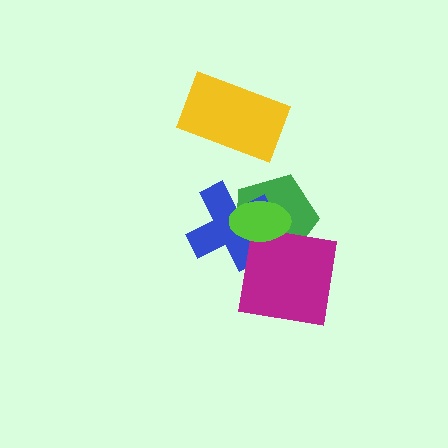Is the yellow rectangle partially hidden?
No, no other shape covers it.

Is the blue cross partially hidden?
Yes, it is partially covered by another shape.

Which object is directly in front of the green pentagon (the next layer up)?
The blue cross is directly in front of the green pentagon.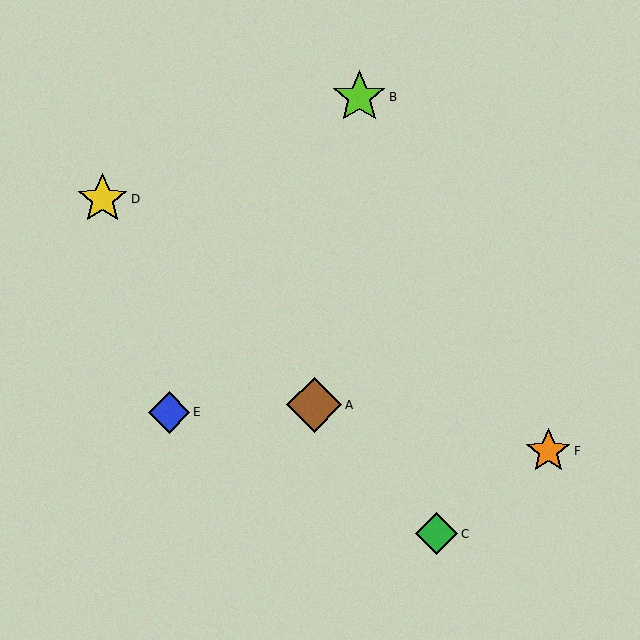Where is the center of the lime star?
The center of the lime star is at (359, 97).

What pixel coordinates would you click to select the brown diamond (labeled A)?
Click at (314, 405) to select the brown diamond A.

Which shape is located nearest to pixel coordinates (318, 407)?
The brown diamond (labeled A) at (314, 405) is nearest to that location.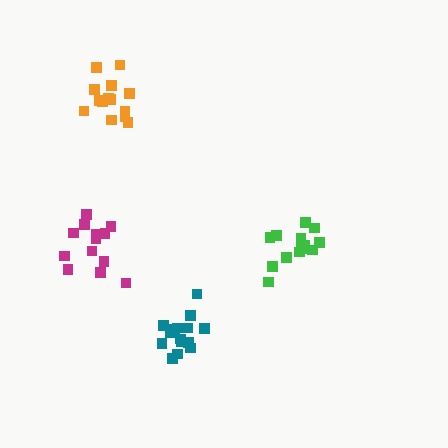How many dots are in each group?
Group 1: 16 dots, Group 2: 13 dots, Group 3: 14 dots, Group 4: 13 dots (56 total).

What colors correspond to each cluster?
The clusters are colored: teal, magenta, orange, green.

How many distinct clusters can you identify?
There are 4 distinct clusters.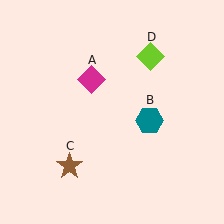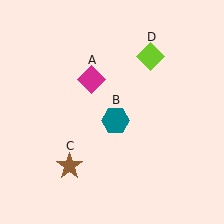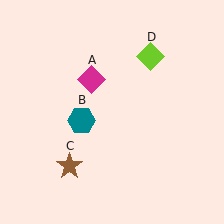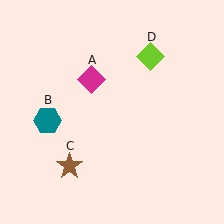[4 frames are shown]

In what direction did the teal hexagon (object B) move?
The teal hexagon (object B) moved left.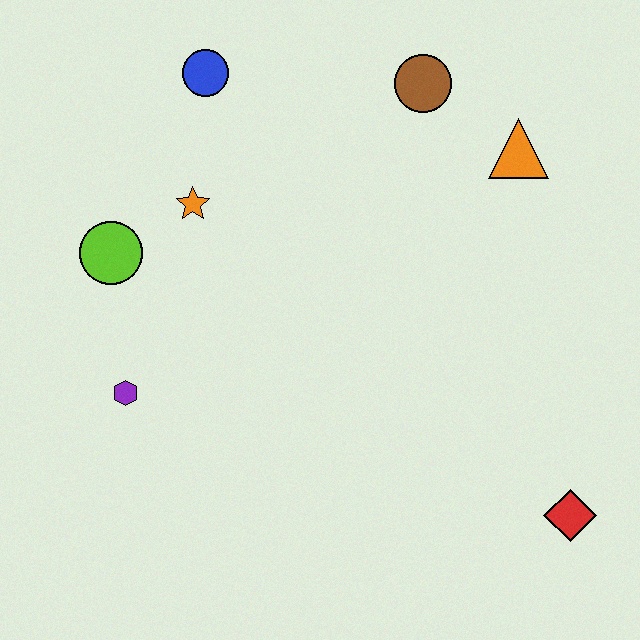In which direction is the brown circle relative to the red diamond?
The brown circle is above the red diamond.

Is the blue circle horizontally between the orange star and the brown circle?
Yes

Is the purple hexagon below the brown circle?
Yes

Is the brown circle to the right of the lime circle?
Yes